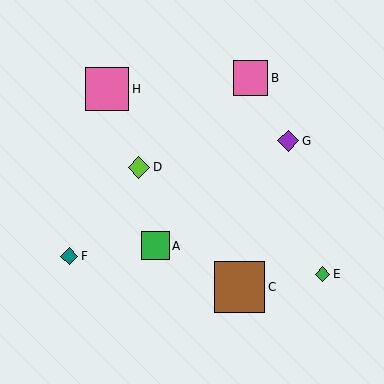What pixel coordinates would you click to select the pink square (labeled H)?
Click at (107, 89) to select the pink square H.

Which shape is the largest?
The brown square (labeled C) is the largest.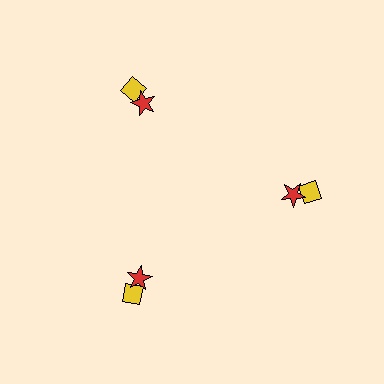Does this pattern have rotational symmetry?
Yes, this pattern has 3-fold rotational symmetry. It looks the same after rotating 120 degrees around the center.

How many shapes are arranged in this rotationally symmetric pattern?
There are 6 shapes, arranged in 3 groups of 2.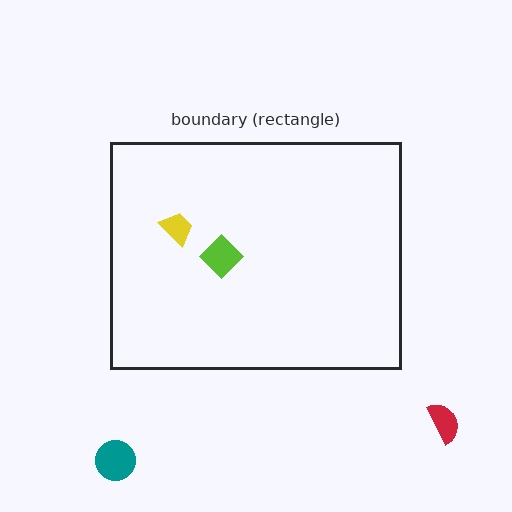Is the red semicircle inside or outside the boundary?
Outside.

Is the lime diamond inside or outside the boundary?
Inside.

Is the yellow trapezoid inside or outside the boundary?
Inside.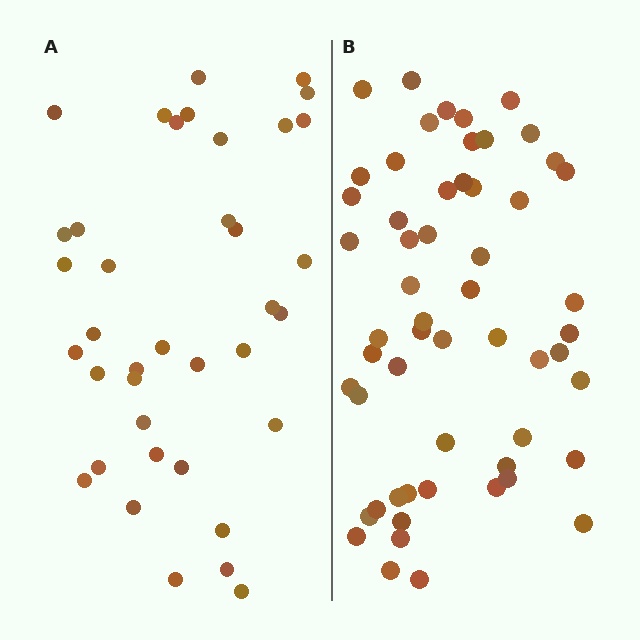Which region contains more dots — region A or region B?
Region B (the right region) has more dots.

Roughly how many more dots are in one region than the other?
Region B has approximately 20 more dots than region A.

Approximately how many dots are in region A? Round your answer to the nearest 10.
About 40 dots. (The exact count is 38, which rounds to 40.)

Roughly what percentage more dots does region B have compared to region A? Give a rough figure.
About 45% more.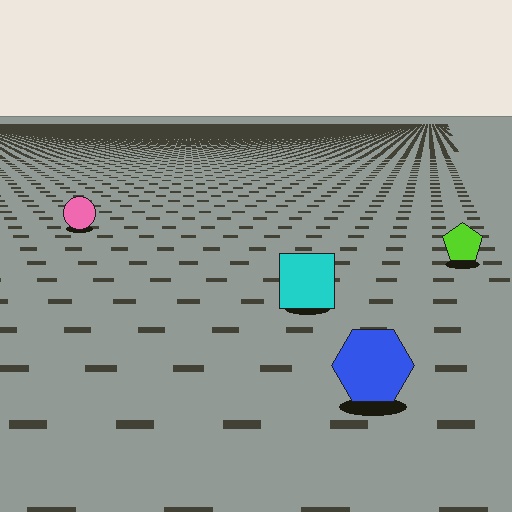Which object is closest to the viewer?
The blue hexagon is closest. The texture marks near it are larger and more spread out.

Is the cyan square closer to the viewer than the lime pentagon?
Yes. The cyan square is closer — you can tell from the texture gradient: the ground texture is coarser near it.